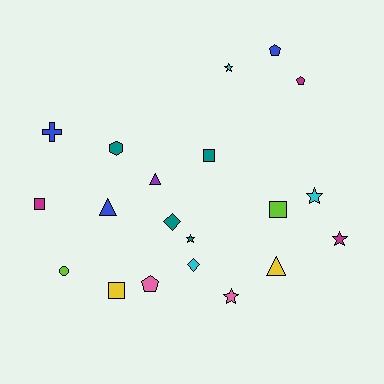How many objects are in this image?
There are 20 objects.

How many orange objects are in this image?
There are no orange objects.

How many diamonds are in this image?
There are 2 diamonds.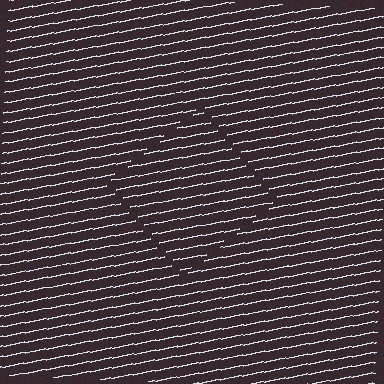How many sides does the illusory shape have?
4 sides — the line-ends trace a square.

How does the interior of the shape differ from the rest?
The interior of the shape contains the same grating, shifted by half a period — the contour is defined by the phase discontinuity where line-ends from the inner and outer gratings abut.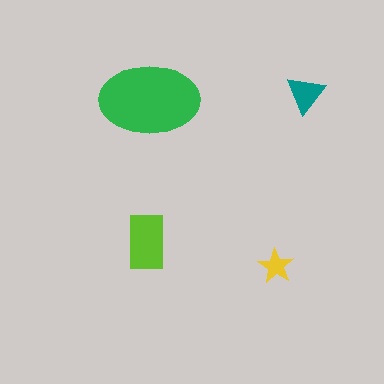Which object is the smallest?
The yellow star.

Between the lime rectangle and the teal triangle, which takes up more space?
The lime rectangle.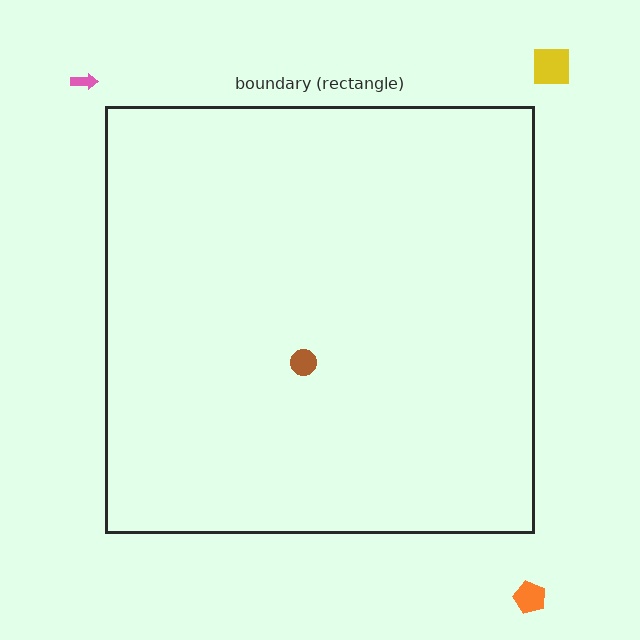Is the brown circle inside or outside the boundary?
Inside.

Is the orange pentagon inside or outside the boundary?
Outside.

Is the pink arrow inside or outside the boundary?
Outside.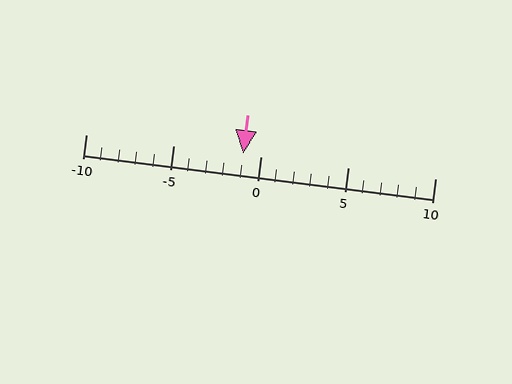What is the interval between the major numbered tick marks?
The major tick marks are spaced 5 units apart.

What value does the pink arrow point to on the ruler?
The pink arrow points to approximately -1.